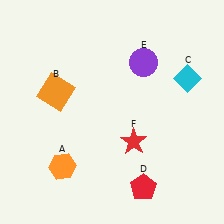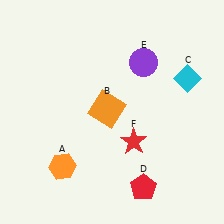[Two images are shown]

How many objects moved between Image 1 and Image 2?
1 object moved between the two images.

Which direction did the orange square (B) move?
The orange square (B) moved right.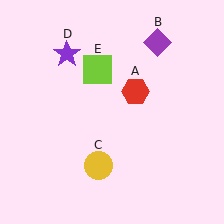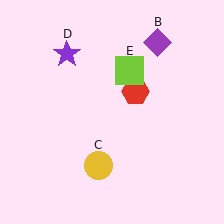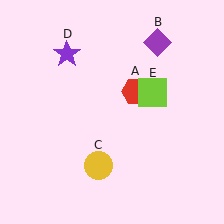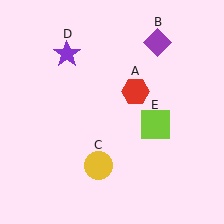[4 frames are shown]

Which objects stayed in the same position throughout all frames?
Red hexagon (object A) and purple diamond (object B) and yellow circle (object C) and purple star (object D) remained stationary.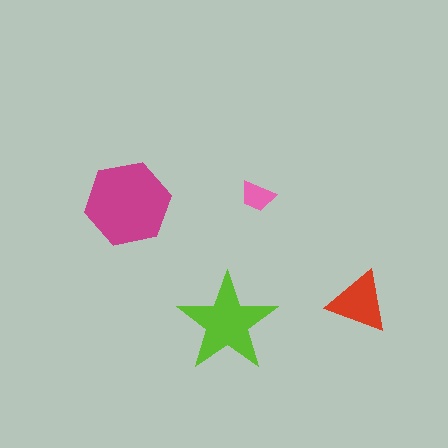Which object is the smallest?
The pink trapezoid.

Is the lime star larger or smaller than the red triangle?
Larger.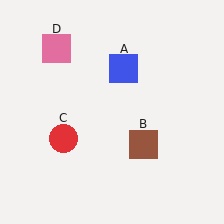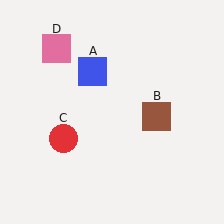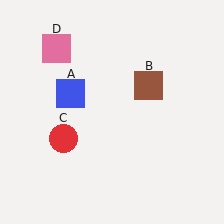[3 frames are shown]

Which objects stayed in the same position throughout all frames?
Red circle (object C) and pink square (object D) remained stationary.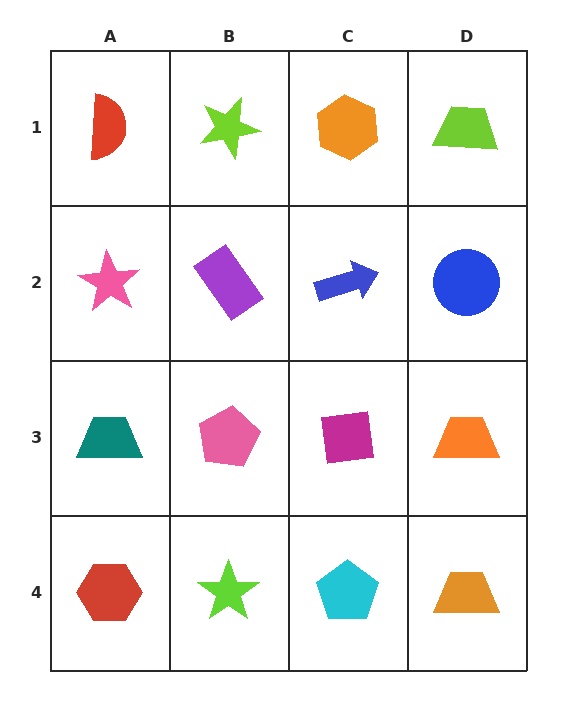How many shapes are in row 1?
4 shapes.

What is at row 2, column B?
A purple rectangle.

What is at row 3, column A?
A teal trapezoid.